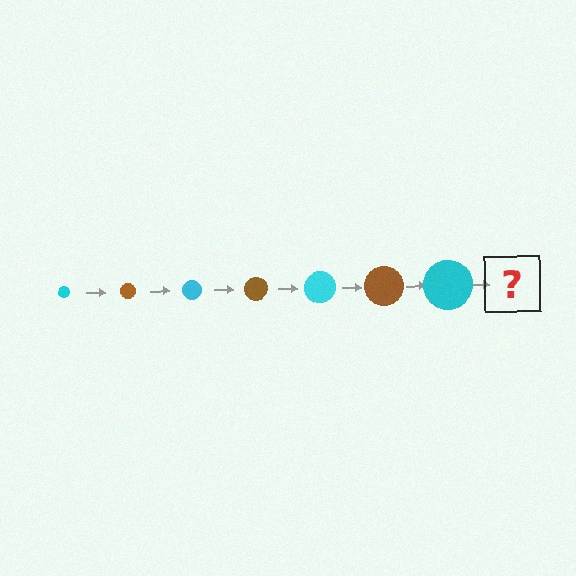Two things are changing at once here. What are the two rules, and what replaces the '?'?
The two rules are that the circle grows larger each step and the color cycles through cyan and brown. The '?' should be a brown circle, larger than the previous one.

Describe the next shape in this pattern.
It should be a brown circle, larger than the previous one.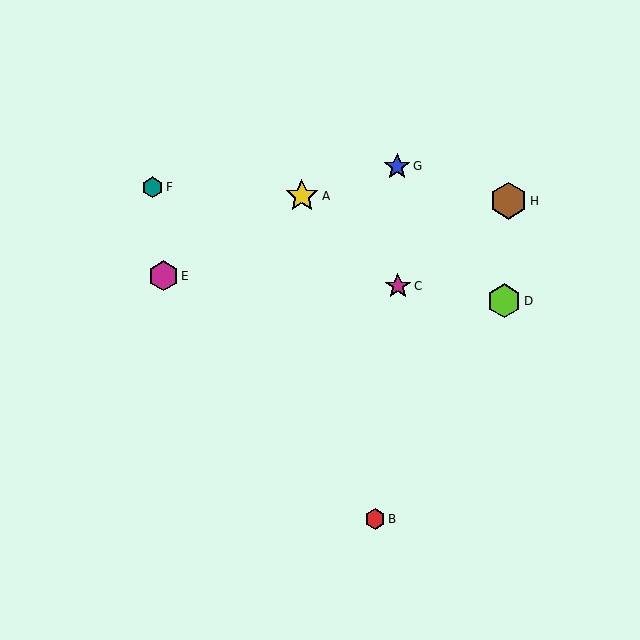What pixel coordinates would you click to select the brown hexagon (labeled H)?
Click at (508, 201) to select the brown hexagon H.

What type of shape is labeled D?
Shape D is a lime hexagon.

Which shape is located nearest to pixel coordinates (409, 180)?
The blue star (labeled G) at (397, 166) is nearest to that location.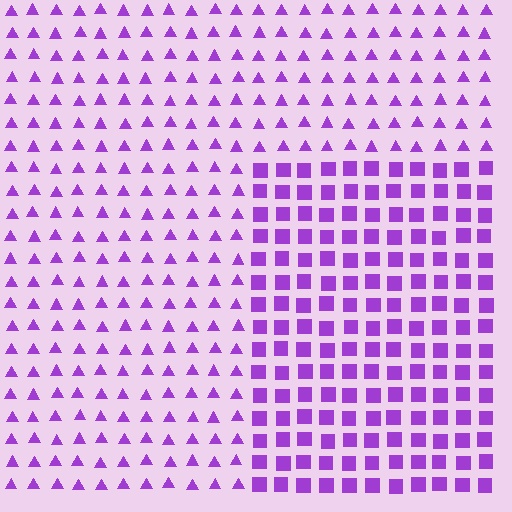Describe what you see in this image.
The image is filled with small purple elements arranged in a uniform grid. A rectangle-shaped region contains squares, while the surrounding area contains triangles. The boundary is defined purely by the change in element shape.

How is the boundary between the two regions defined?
The boundary is defined by a change in element shape: squares inside vs. triangles outside. All elements share the same color and spacing.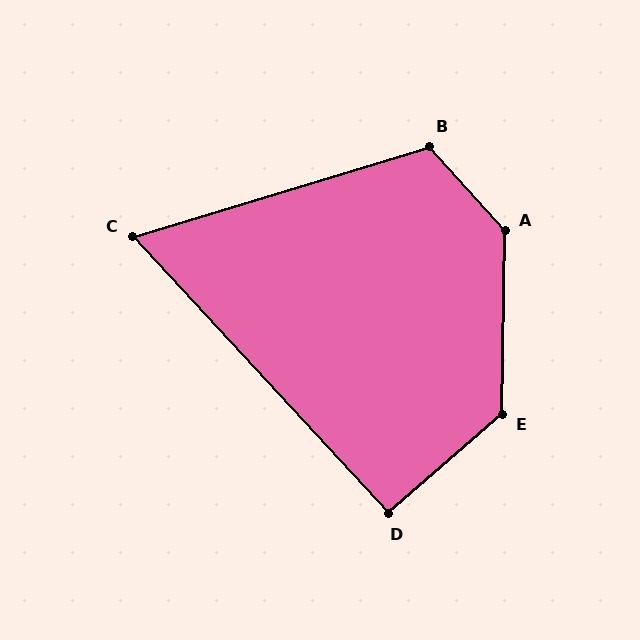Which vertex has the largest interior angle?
A, at approximately 137 degrees.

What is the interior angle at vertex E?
Approximately 132 degrees (obtuse).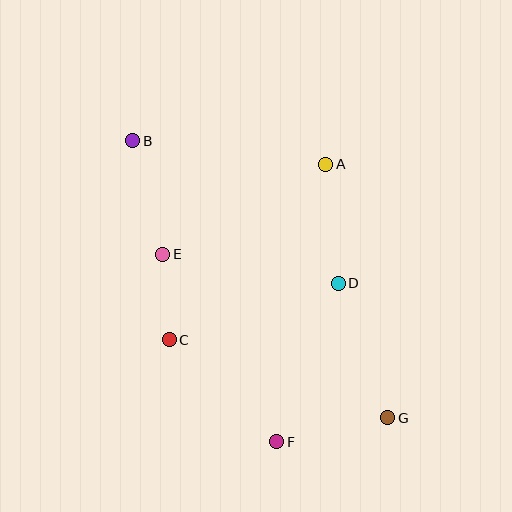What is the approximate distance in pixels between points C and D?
The distance between C and D is approximately 178 pixels.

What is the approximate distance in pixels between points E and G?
The distance between E and G is approximately 278 pixels.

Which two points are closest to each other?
Points C and E are closest to each other.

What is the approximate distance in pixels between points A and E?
The distance between A and E is approximately 186 pixels.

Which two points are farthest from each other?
Points B and G are farthest from each other.